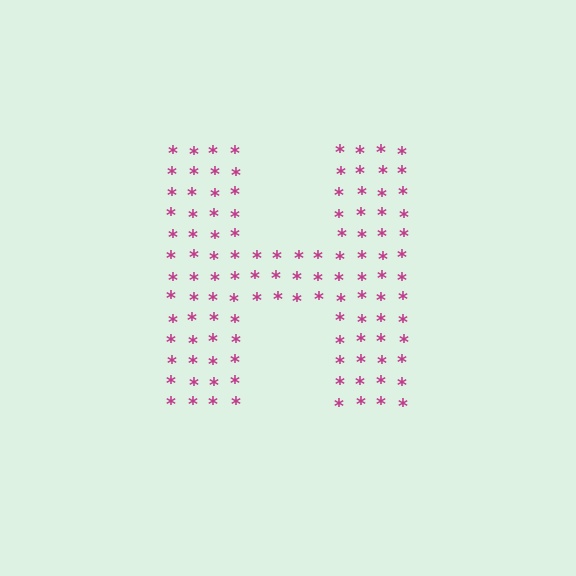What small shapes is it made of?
It is made of small asterisks.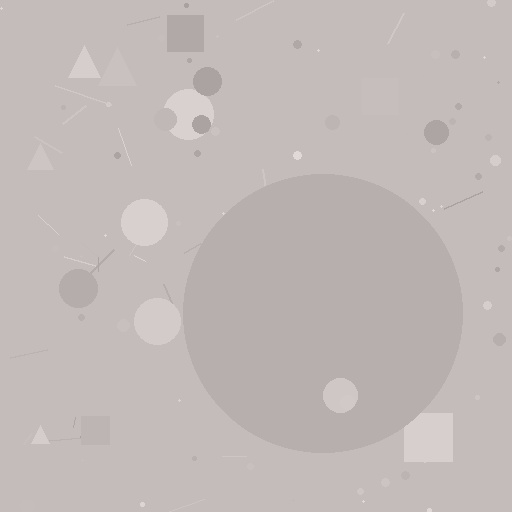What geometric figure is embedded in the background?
A circle is embedded in the background.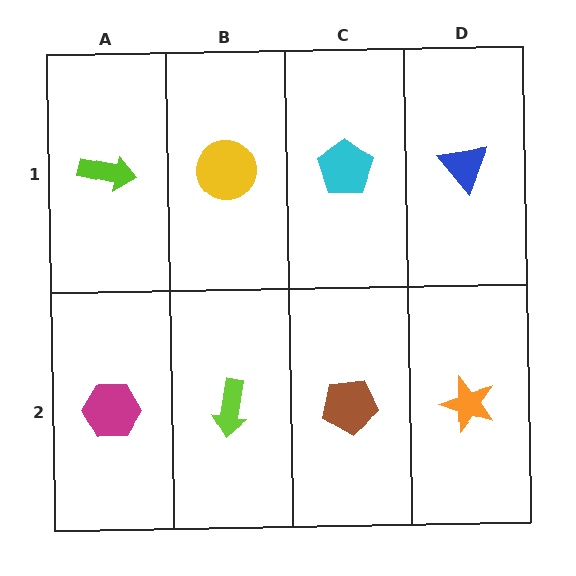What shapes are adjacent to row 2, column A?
A lime arrow (row 1, column A), a lime arrow (row 2, column B).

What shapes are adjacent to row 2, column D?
A blue triangle (row 1, column D), a brown pentagon (row 2, column C).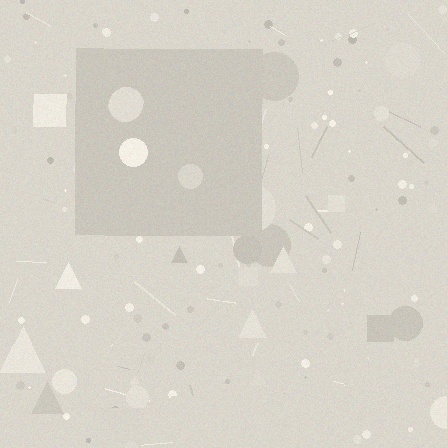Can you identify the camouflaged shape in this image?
The camouflaged shape is a square.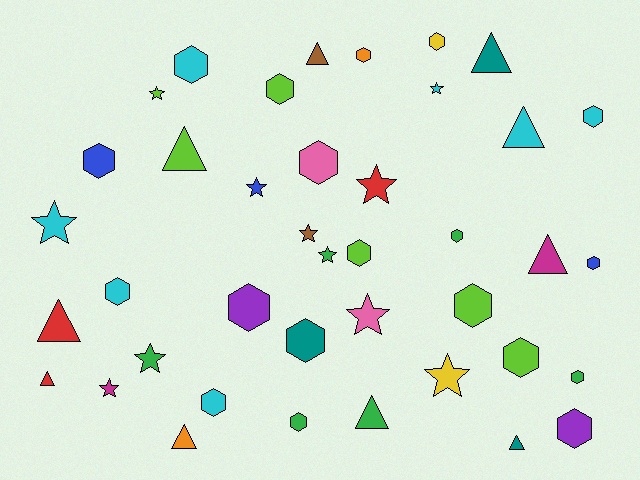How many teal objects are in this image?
There are 3 teal objects.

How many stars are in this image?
There are 11 stars.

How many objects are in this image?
There are 40 objects.